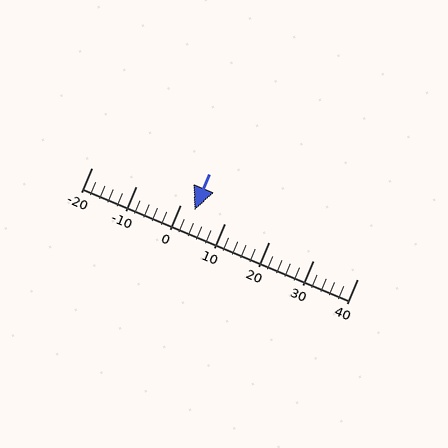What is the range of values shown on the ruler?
The ruler shows values from -20 to 40.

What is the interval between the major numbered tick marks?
The major tick marks are spaced 10 units apart.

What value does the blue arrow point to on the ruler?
The blue arrow points to approximately 3.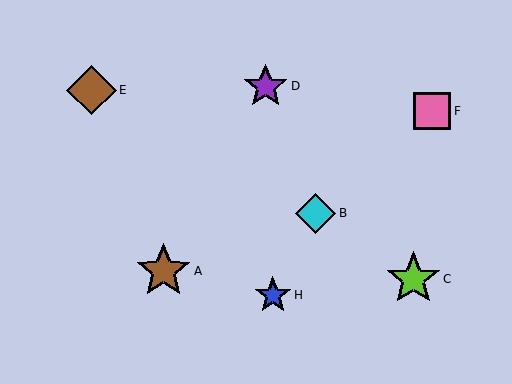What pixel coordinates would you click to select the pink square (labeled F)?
Click at (432, 111) to select the pink square F.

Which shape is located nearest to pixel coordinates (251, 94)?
The purple star (labeled D) at (266, 86) is nearest to that location.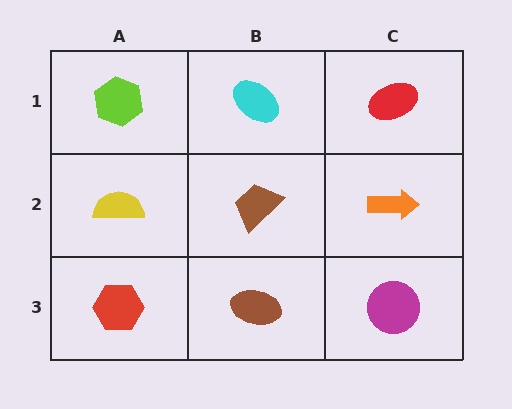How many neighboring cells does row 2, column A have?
3.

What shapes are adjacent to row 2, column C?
A red ellipse (row 1, column C), a magenta circle (row 3, column C), a brown trapezoid (row 2, column B).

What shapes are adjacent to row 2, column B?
A cyan ellipse (row 1, column B), a brown ellipse (row 3, column B), a yellow semicircle (row 2, column A), an orange arrow (row 2, column C).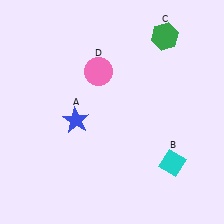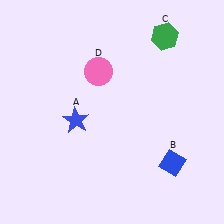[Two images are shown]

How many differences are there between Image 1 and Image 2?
There is 1 difference between the two images.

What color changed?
The diamond (B) changed from cyan in Image 1 to blue in Image 2.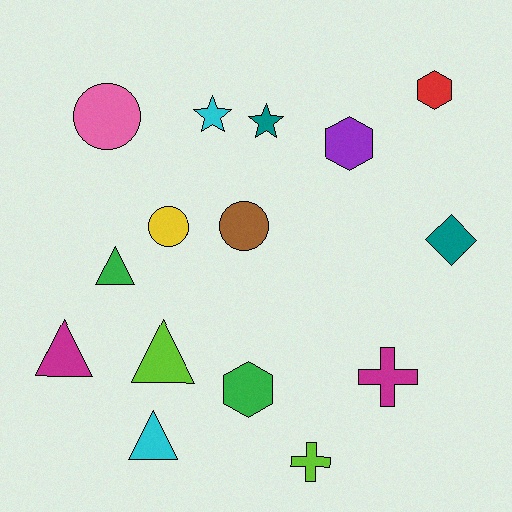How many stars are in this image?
There are 2 stars.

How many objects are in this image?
There are 15 objects.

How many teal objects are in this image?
There are 2 teal objects.